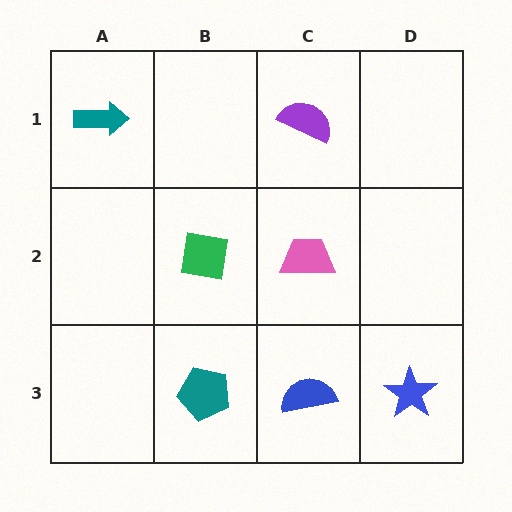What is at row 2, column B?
A green square.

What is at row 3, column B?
A teal pentagon.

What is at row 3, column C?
A blue semicircle.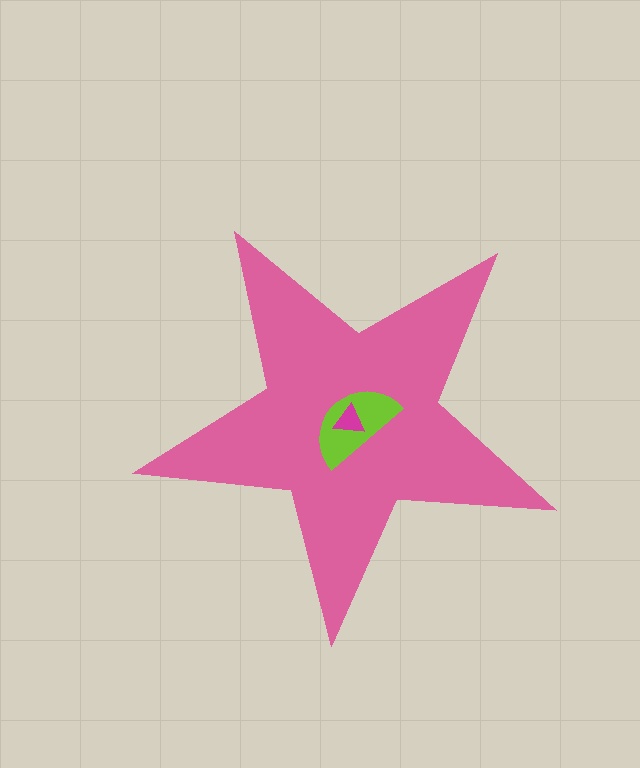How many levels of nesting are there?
3.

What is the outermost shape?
The pink star.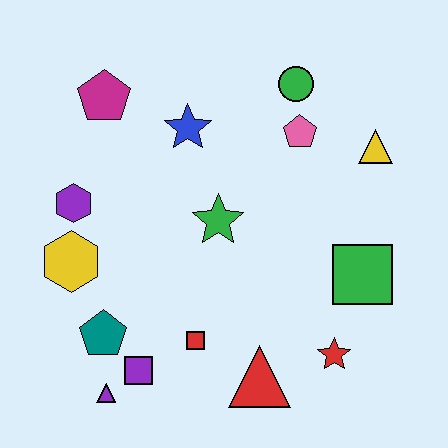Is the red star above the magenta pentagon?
No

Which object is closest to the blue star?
The magenta pentagon is closest to the blue star.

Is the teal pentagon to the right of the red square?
No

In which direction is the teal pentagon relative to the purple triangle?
The teal pentagon is above the purple triangle.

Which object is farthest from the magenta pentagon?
The red star is farthest from the magenta pentagon.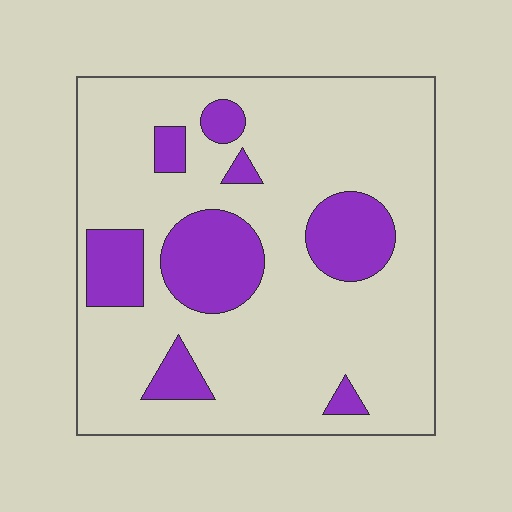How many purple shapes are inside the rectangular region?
8.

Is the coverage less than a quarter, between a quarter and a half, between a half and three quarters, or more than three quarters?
Less than a quarter.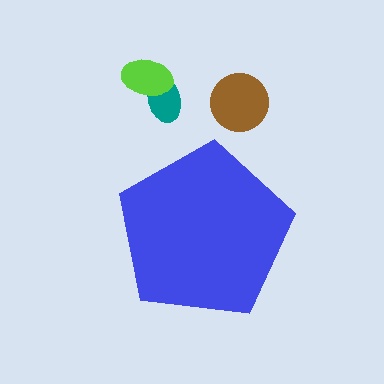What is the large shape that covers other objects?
A blue pentagon.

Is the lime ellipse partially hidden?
No, the lime ellipse is fully visible.